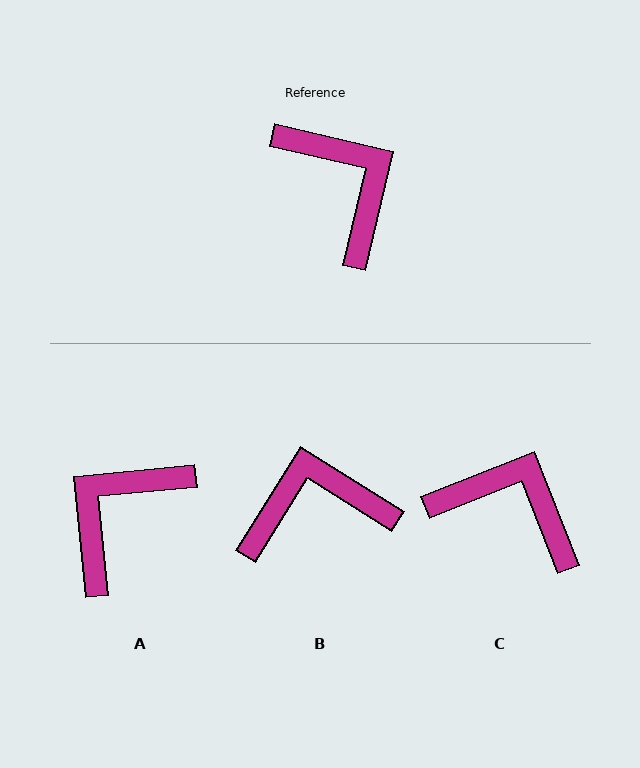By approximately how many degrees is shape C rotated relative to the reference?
Approximately 35 degrees counter-clockwise.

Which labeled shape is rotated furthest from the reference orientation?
A, about 109 degrees away.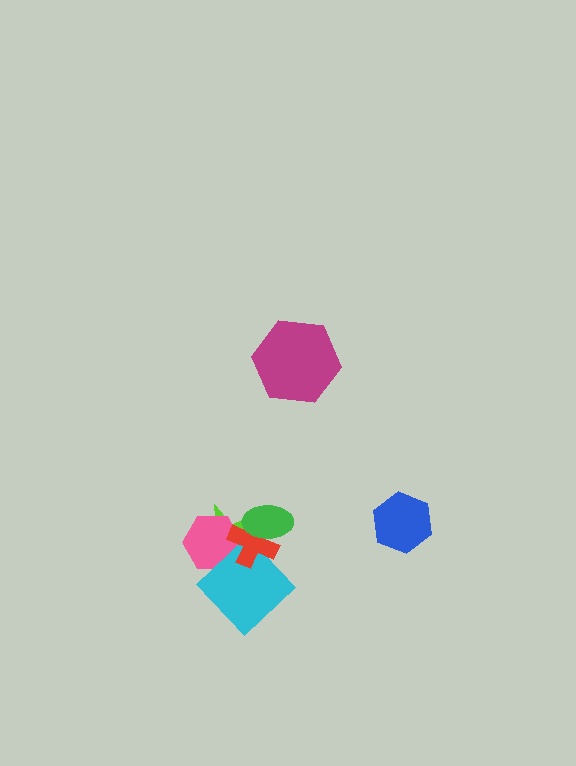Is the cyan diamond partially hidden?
Yes, it is partially covered by another shape.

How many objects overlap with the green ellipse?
3 objects overlap with the green ellipse.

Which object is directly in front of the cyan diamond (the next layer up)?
The red cross is directly in front of the cyan diamond.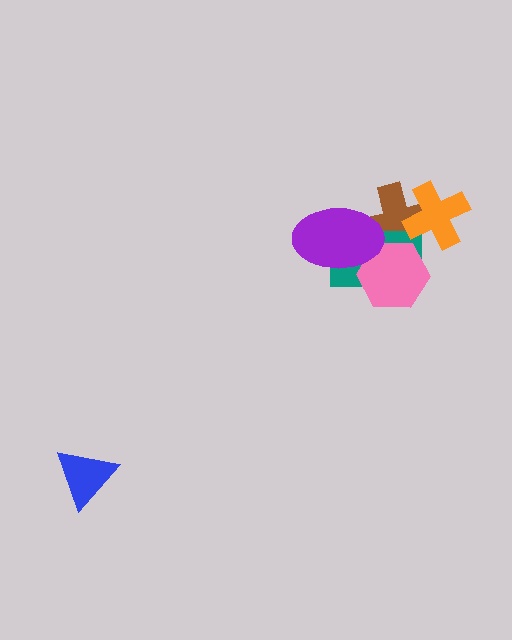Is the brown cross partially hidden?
Yes, it is partially covered by another shape.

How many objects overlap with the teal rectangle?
3 objects overlap with the teal rectangle.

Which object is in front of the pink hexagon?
The purple ellipse is in front of the pink hexagon.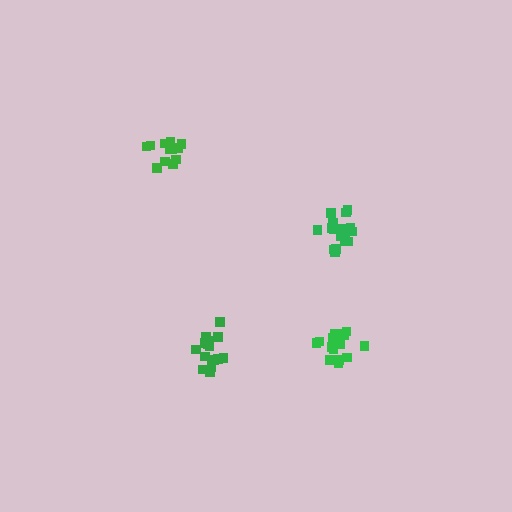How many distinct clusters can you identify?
There are 4 distinct clusters.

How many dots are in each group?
Group 1: 18 dots, Group 2: 18 dots, Group 3: 13 dots, Group 4: 15 dots (64 total).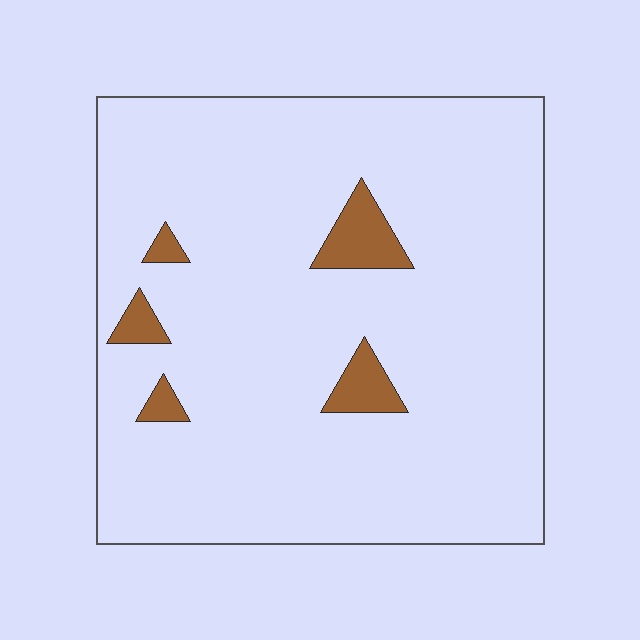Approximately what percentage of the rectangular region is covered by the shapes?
Approximately 5%.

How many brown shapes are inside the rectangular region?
5.